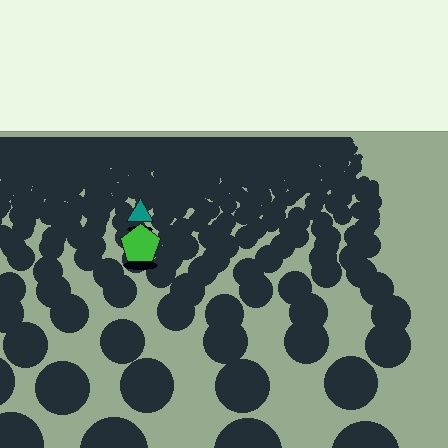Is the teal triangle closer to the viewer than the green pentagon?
No. The green pentagon is closer — you can tell from the texture gradient: the ground texture is coarser near it.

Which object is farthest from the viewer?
The teal triangle is farthest from the viewer. It appears smaller and the ground texture around it is denser.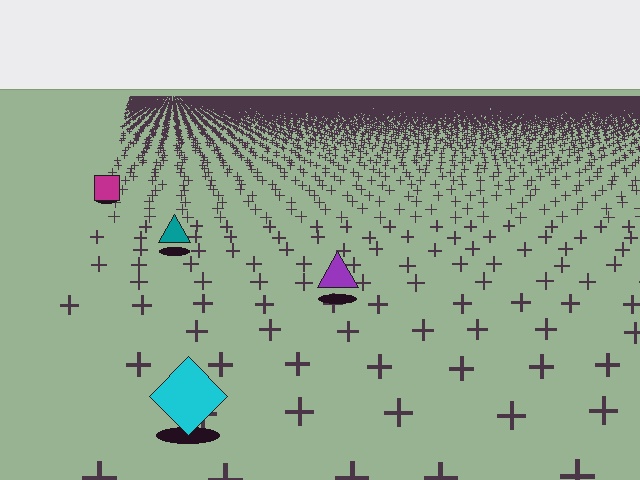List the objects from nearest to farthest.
From nearest to farthest: the cyan diamond, the purple triangle, the teal triangle, the magenta square.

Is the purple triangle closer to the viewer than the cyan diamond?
No. The cyan diamond is closer — you can tell from the texture gradient: the ground texture is coarser near it.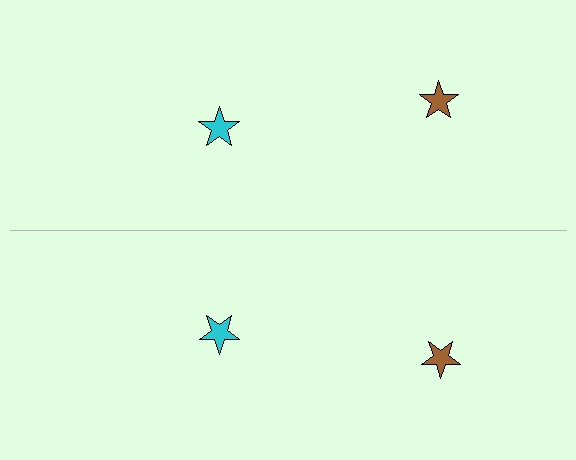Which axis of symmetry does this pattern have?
The pattern has a horizontal axis of symmetry running through the center of the image.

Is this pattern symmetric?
Yes, this pattern has bilateral (reflection) symmetry.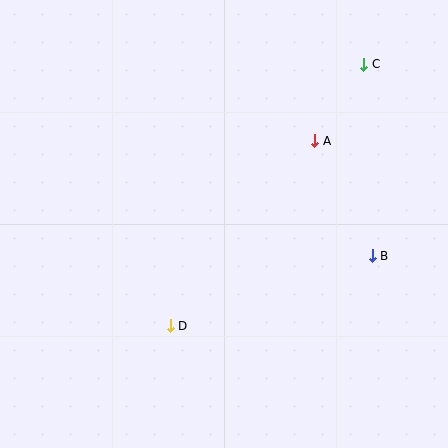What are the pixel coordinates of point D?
Point D is at (170, 326).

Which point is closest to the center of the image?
Point D at (170, 326) is closest to the center.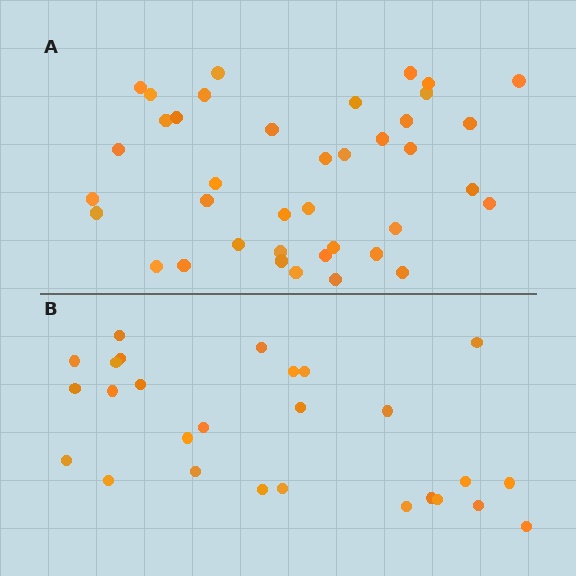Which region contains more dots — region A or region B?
Region A (the top region) has more dots.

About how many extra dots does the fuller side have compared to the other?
Region A has roughly 12 or so more dots than region B.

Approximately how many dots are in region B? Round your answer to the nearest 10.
About 30 dots. (The exact count is 27, which rounds to 30.)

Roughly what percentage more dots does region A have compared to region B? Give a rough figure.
About 45% more.